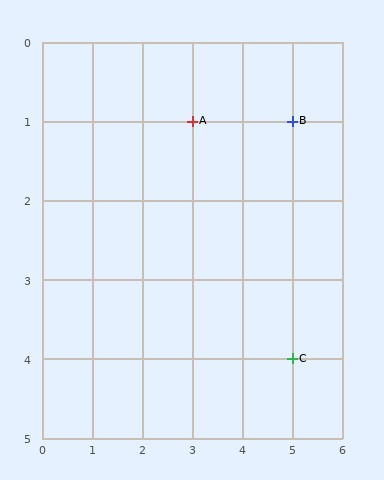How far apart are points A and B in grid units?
Points A and B are 2 columns apart.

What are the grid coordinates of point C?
Point C is at grid coordinates (5, 4).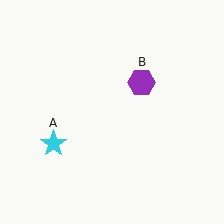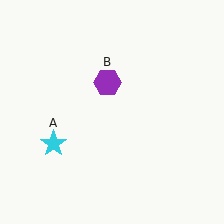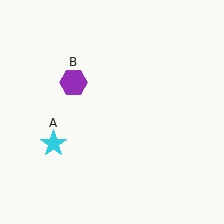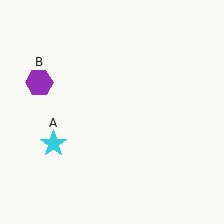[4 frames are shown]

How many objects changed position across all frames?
1 object changed position: purple hexagon (object B).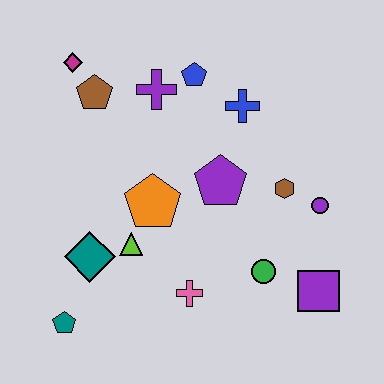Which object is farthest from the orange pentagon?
The purple square is farthest from the orange pentagon.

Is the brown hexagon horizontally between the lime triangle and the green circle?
No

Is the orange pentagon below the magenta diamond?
Yes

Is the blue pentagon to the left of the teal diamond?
No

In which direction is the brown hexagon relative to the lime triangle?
The brown hexagon is to the right of the lime triangle.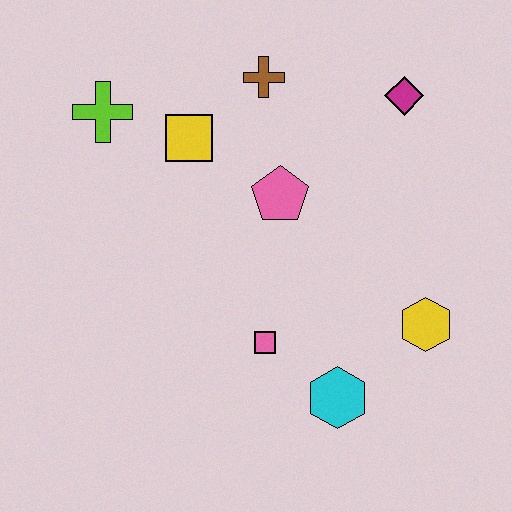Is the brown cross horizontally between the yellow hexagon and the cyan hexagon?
No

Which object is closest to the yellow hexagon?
The cyan hexagon is closest to the yellow hexagon.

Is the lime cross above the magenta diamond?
No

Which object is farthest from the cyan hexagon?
The lime cross is farthest from the cyan hexagon.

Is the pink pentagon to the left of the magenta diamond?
Yes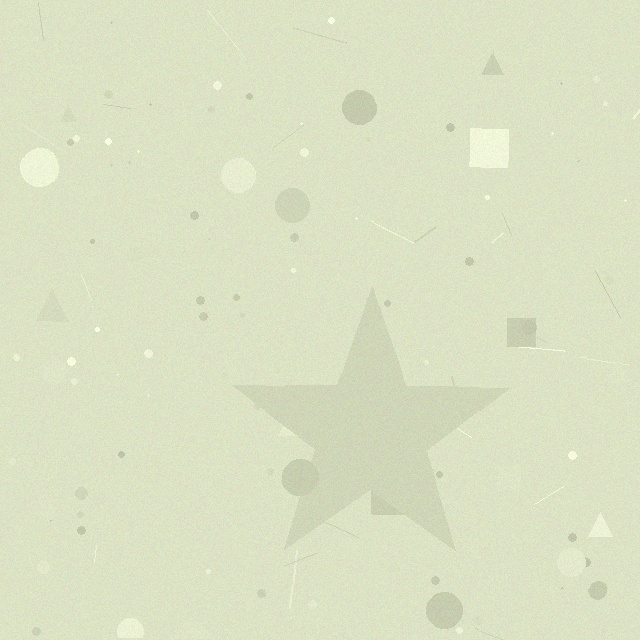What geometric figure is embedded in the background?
A star is embedded in the background.